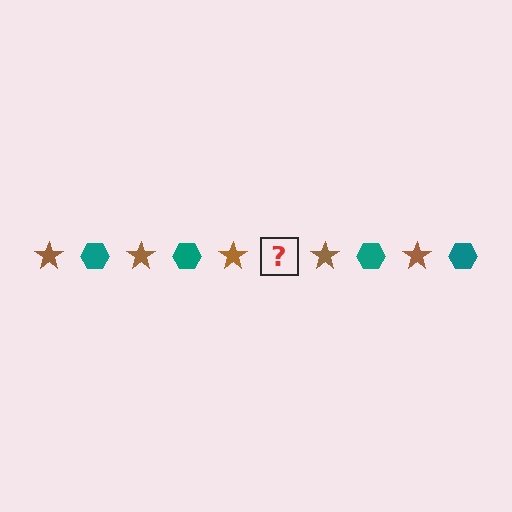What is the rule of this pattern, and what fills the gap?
The rule is that the pattern alternates between brown star and teal hexagon. The gap should be filled with a teal hexagon.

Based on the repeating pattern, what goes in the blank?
The blank should be a teal hexagon.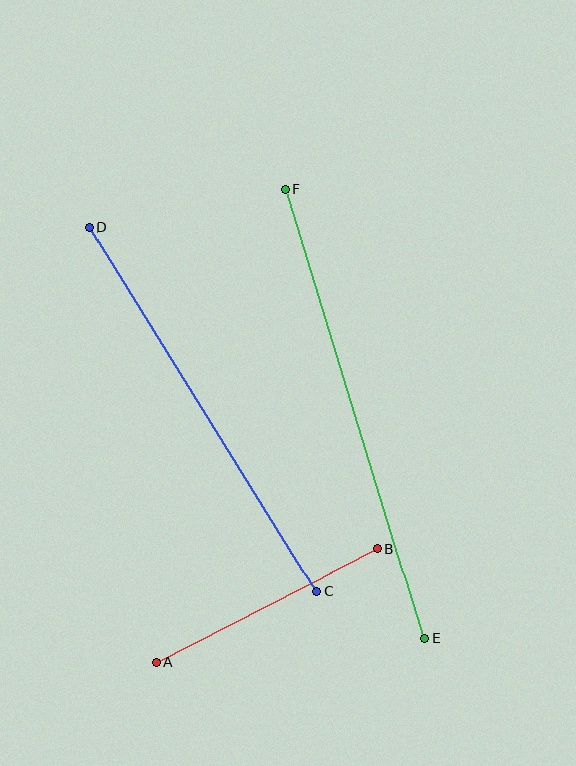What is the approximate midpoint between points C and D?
The midpoint is at approximately (203, 409) pixels.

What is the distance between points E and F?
The distance is approximately 470 pixels.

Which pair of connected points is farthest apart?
Points E and F are farthest apart.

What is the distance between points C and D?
The distance is approximately 429 pixels.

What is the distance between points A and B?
The distance is approximately 249 pixels.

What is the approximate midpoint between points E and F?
The midpoint is at approximately (355, 414) pixels.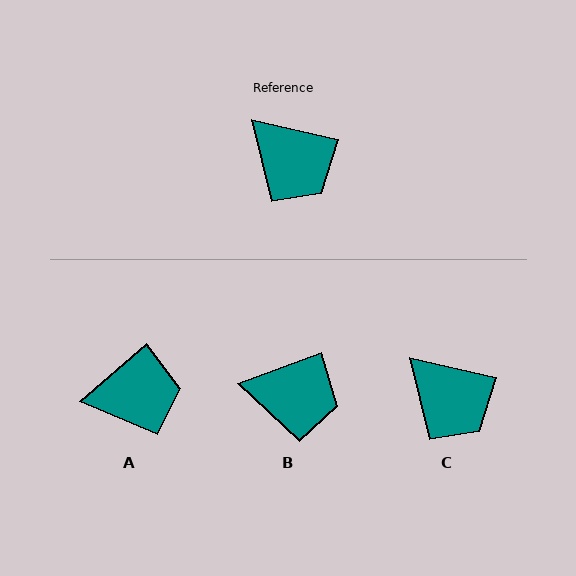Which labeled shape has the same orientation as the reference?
C.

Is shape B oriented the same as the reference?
No, it is off by about 34 degrees.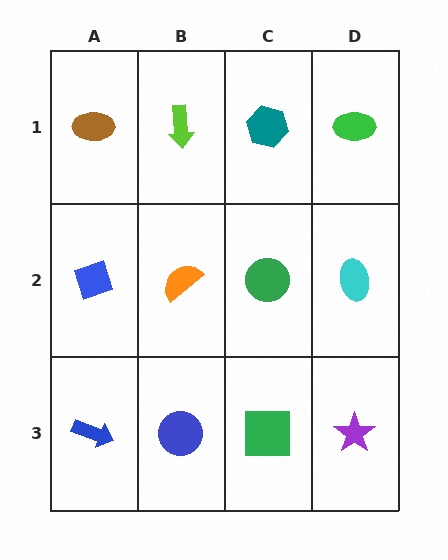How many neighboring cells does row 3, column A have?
2.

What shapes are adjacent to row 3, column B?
An orange semicircle (row 2, column B), a blue arrow (row 3, column A), a green square (row 3, column C).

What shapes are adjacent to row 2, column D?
A green ellipse (row 1, column D), a purple star (row 3, column D), a green circle (row 2, column C).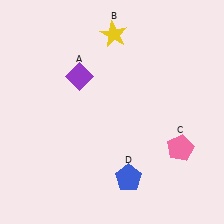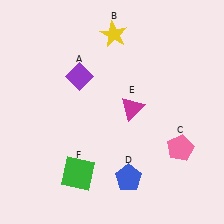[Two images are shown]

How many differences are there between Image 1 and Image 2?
There are 2 differences between the two images.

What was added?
A magenta triangle (E), a green square (F) were added in Image 2.